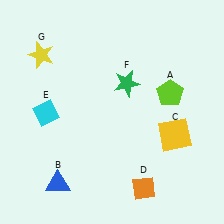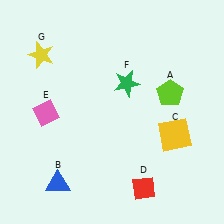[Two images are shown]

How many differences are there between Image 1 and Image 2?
There are 2 differences between the two images.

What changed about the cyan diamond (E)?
In Image 1, E is cyan. In Image 2, it changed to pink.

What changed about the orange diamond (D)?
In Image 1, D is orange. In Image 2, it changed to red.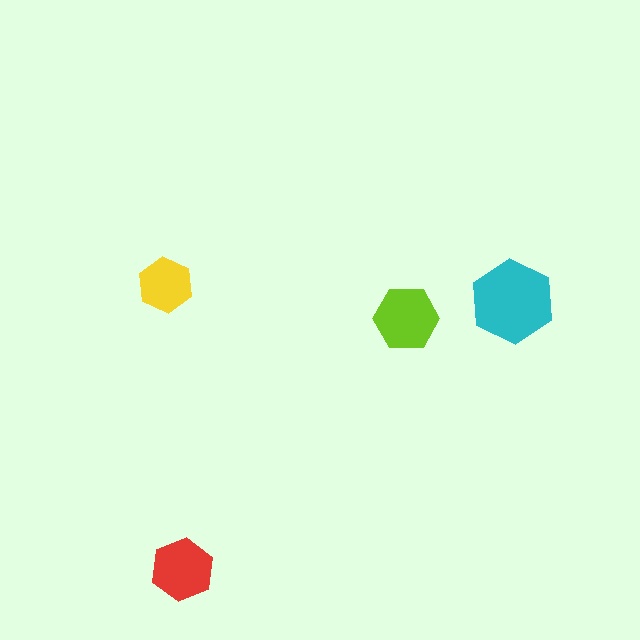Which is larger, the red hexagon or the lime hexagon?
The lime one.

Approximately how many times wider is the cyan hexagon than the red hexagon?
About 1.5 times wider.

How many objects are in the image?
There are 4 objects in the image.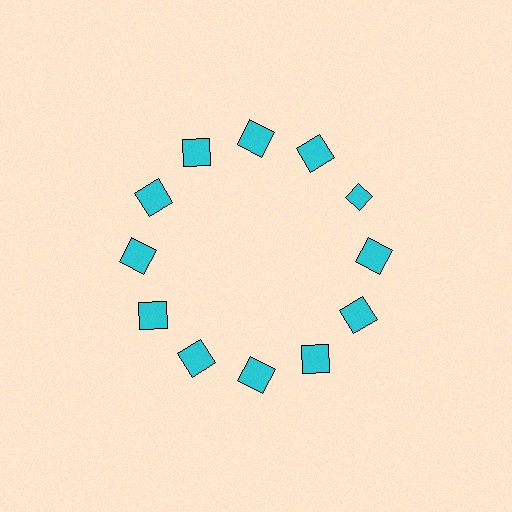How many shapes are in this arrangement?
There are 12 shapes arranged in a ring pattern.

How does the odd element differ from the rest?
It has a different shape: diamond instead of square.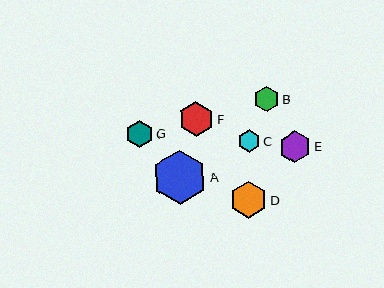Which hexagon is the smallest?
Hexagon C is the smallest with a size of approximately 22 pixels.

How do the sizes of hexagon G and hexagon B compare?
Hexagon G and hexagon B are approximately the same size.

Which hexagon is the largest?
Hexagon A is the largest with a size of approximately 54 pixels.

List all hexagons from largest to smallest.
From largest to smallest: A, D, F, E, G, B, C.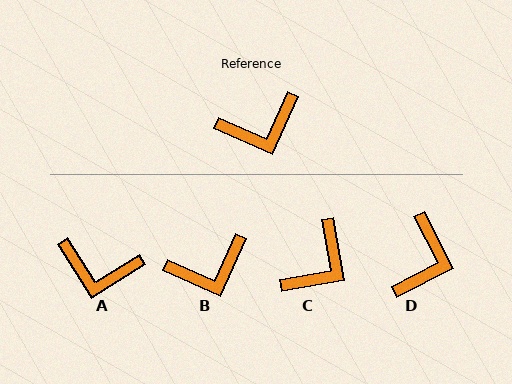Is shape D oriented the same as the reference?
No, it is off by about 52 degrees.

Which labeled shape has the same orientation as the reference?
B.